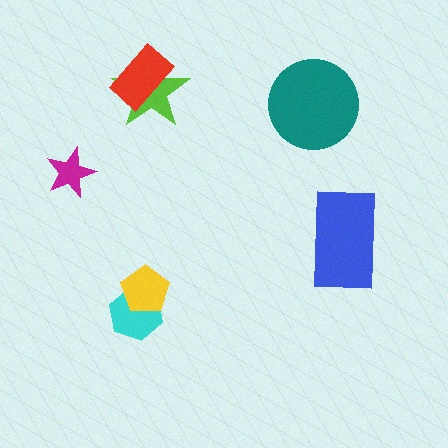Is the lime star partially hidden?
Yes, it is partially covered by another shape.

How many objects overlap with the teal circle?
0 objects overlap with the teal circle.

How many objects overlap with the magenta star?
0 objects overlap with the magenta star.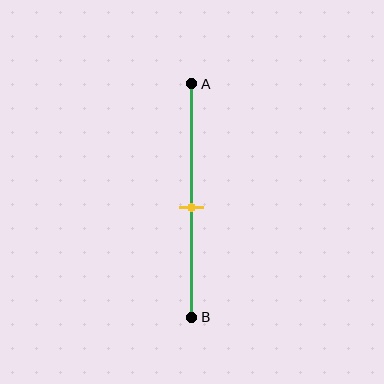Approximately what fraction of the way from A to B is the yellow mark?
The yellow mark is approximately 55% of the way from A to B.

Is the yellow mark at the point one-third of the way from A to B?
No, the mark is at about 55% from A, not at the 33% one-third point.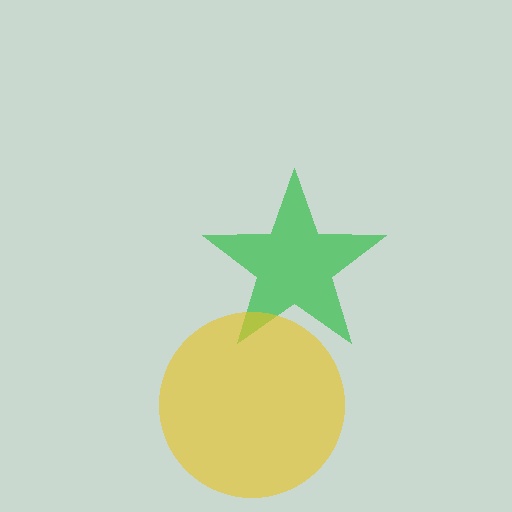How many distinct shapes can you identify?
There are 2 distinct shapes: a green star, a yellow circle.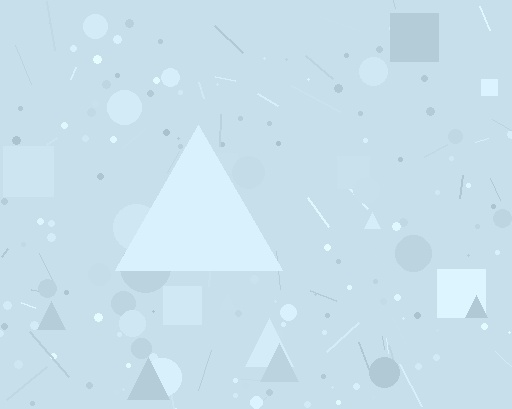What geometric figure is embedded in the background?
A triangle is embedded in the background.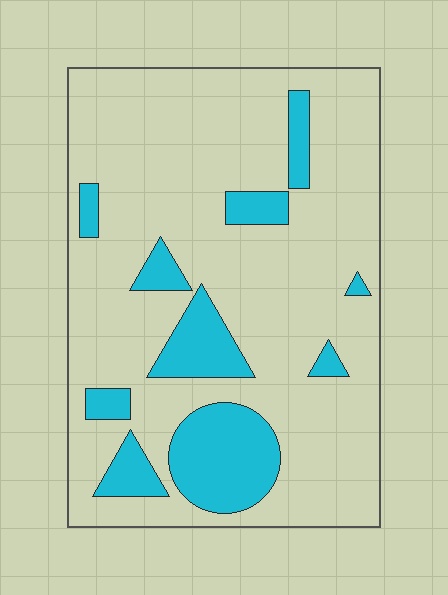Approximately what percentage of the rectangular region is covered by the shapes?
Approximately 20%.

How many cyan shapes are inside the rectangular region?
10.